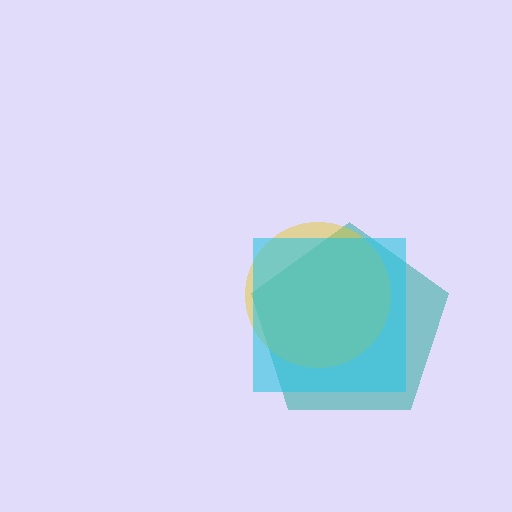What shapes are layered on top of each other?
The layered shapes are: a teal pentagon, a yellow circle, a cyan square.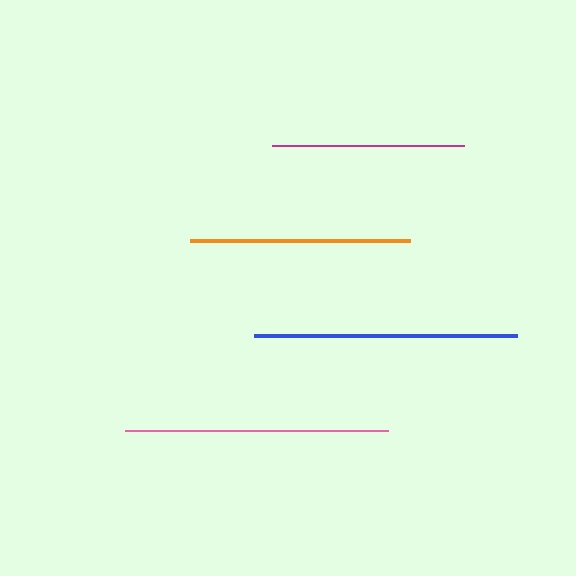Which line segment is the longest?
The blue line is the longest at approximately 263 pixels.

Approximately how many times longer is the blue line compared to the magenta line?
The blue line is approximately 1.4 times the length of the magenta line.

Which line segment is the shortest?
The magenta line is the shortest at approximately 192 pixels.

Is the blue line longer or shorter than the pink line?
The blue line is longer than the pink line.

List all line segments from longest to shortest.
From longest to shortest: blue, pink, orange, magenta.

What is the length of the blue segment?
The blue segment is approximately 263 pixels long.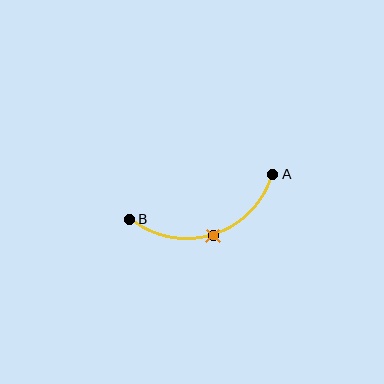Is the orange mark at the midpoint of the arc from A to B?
Yes. The orange mark lies on the arc at equal arc-length from both A and B — it is the arc midpoint.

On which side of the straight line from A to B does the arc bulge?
The arc bulges below the straight line connecting A and B.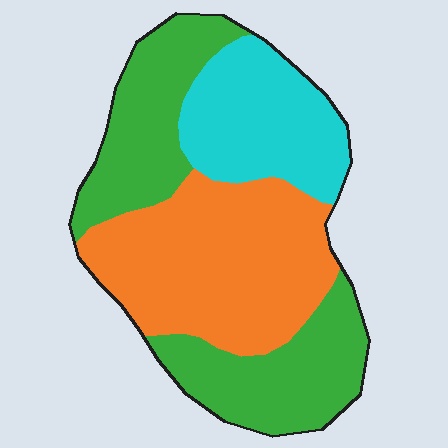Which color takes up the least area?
Cyan, at roughly 20%.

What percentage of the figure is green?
Green covers around 40% of the figure.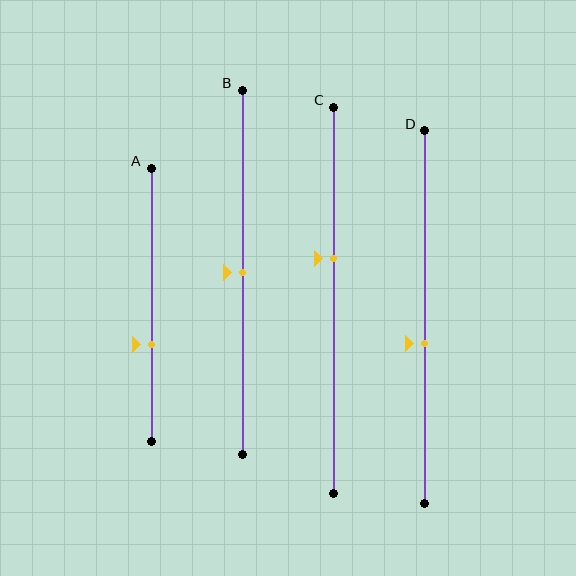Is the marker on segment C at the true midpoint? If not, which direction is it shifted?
No, the marker on segment C is shifted upward by about 11% of the segment length.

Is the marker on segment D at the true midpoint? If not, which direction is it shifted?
No, the marker on segment D is shifted downward by about 7% of the segment length.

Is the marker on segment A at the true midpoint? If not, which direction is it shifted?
No, the marker on segment A is shifted downward by about 14% of the segment length.